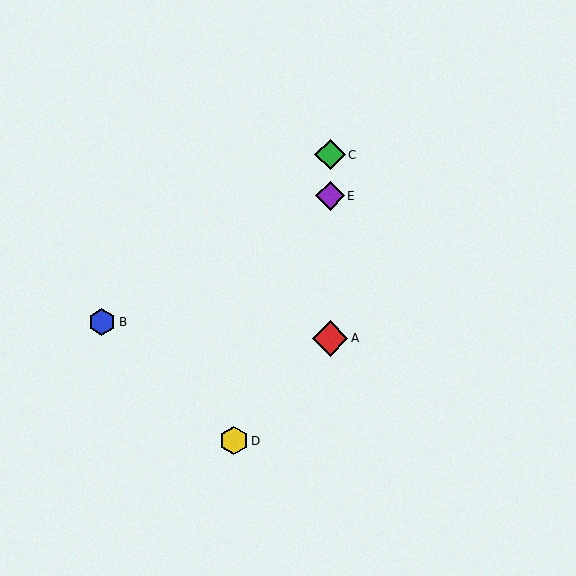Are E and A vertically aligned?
Yes, both are at x≈330.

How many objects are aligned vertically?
3 objects (A, C, E) are aligned vertically.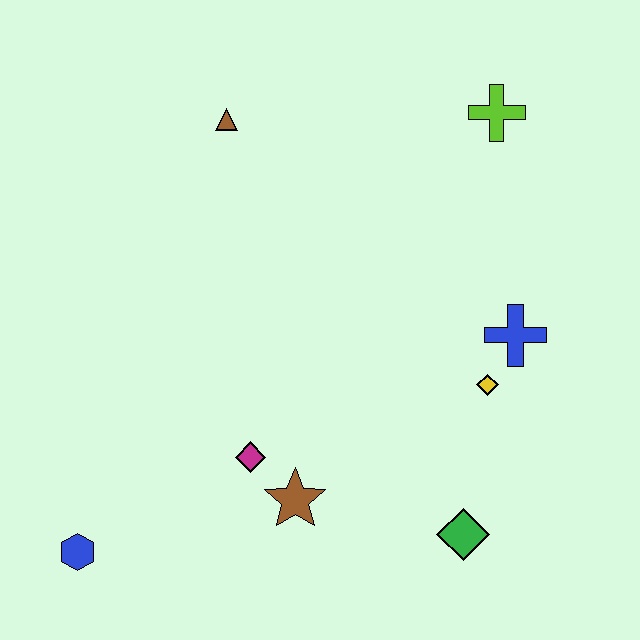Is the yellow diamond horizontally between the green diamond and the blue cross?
Yes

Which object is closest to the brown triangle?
The lime cross is closest to the brown triangle.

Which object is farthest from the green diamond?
The brown triangle is farthest from the green diamond.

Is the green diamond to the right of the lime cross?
No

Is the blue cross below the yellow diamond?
No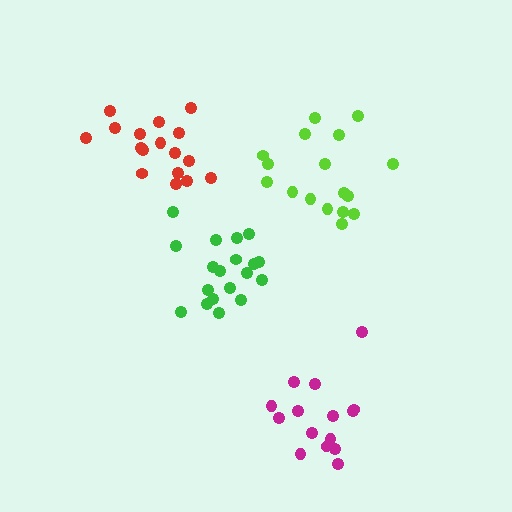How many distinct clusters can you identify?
There are 4 distinct clusters.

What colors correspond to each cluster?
The clusters are colored: green, red, lime, magenta.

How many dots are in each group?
Group 1: 19 dots, Group 2: 17 dots, Group 3: 17 dots, Group 4: 15 dots (68 total).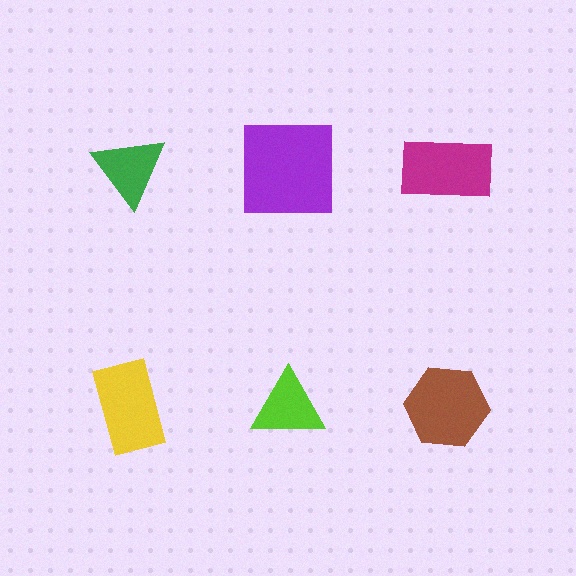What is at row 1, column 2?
A purple square.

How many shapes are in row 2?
3 shapes.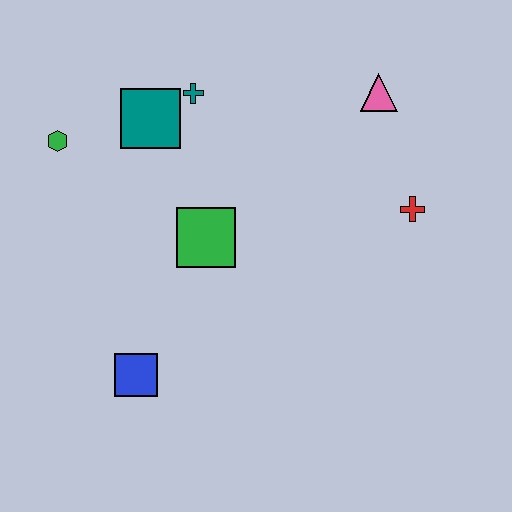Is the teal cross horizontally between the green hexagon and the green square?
Yes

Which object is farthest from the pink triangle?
The blue square is farthest from the pink triangle.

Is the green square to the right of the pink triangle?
No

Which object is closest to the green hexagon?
The teal square is closest to the green hexagon.